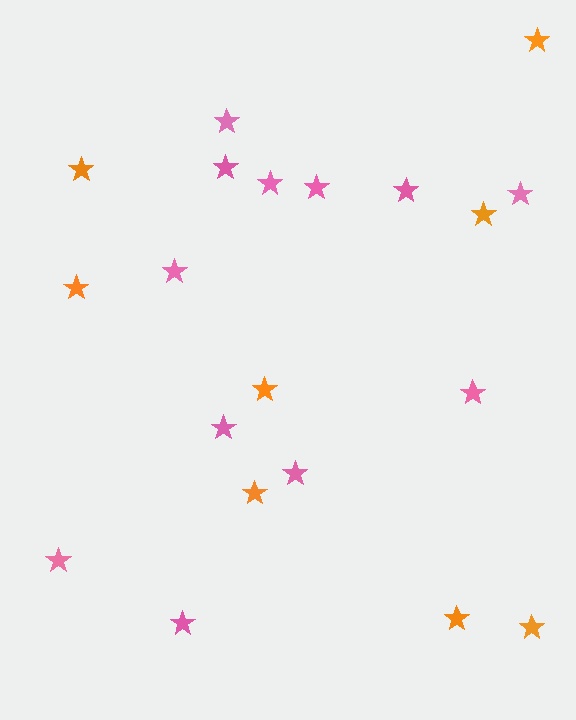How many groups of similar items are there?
There are 2 groups: one group of orange stars (8) and one group of pink stars (12).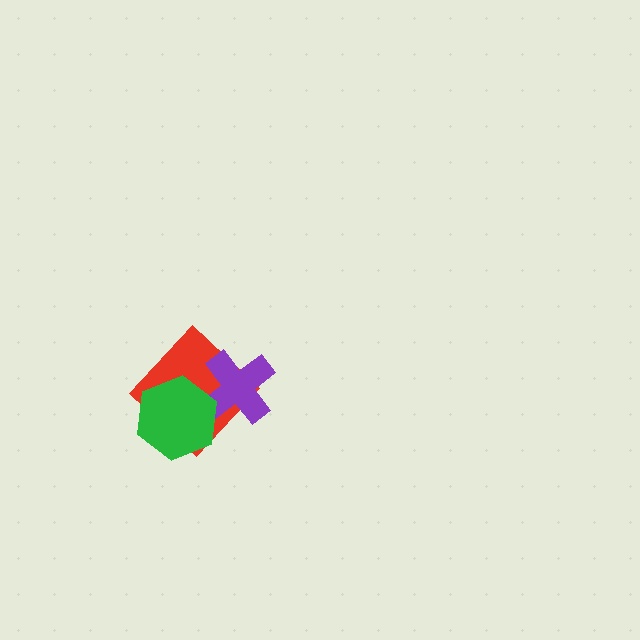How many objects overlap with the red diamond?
2 objects overlap with the red diamond.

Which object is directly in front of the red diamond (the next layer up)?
The purple cross is directly in front of the red diamond.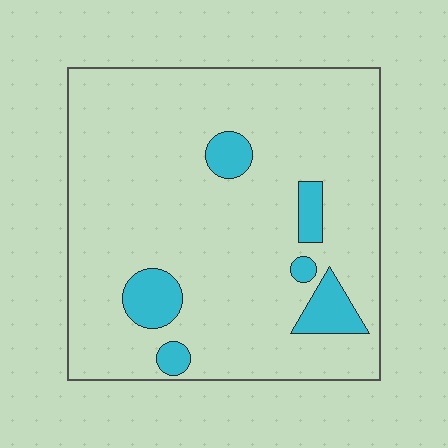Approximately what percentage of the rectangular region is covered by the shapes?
Approximately 10%.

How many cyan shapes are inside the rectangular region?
6.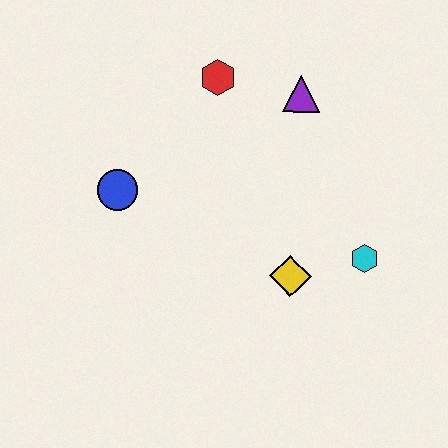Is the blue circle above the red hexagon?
No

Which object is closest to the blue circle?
The red hexagon is closest to the blue circle.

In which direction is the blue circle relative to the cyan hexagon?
The blue circle is to the left of the cyan hexagon.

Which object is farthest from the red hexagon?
The cyan hexagon is farthest from the red hexagon.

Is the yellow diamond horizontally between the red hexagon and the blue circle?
No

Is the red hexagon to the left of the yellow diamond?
Yes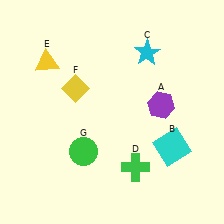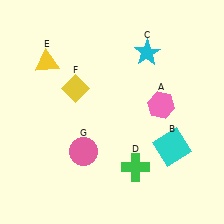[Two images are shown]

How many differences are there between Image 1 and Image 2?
There are 2 differences between the two images.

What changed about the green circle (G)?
In Image 1, G is green. In Image 2, it changed to pink.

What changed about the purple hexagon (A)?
In Image 1, A is purple. In Image 2, it changed to pink.